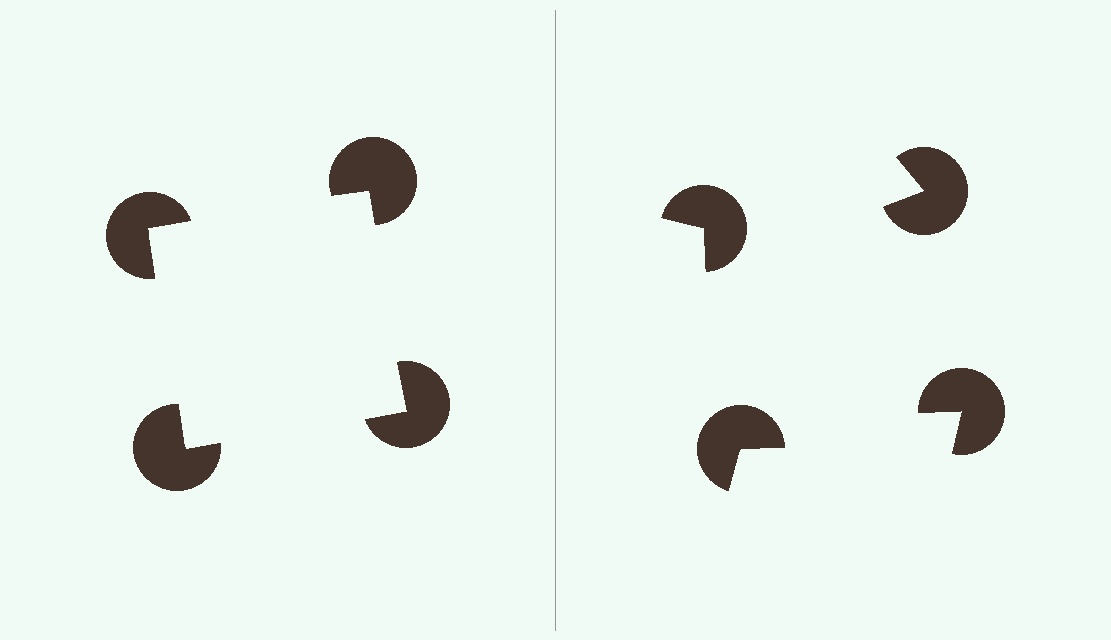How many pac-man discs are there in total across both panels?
8 — 4 on each side.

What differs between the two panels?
The pac-man discs are positioned identically on both sides; only the wedge orientations differ. On the left they align to a square; on the right they are misaligned.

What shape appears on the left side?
An illusory square.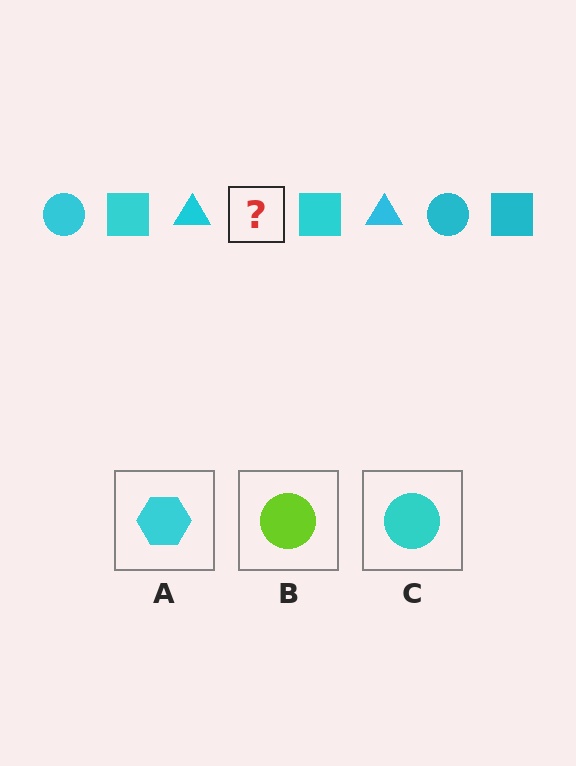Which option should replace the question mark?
Option C.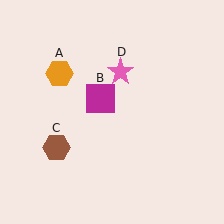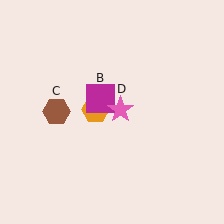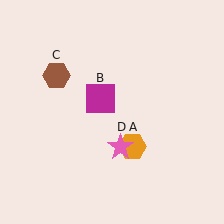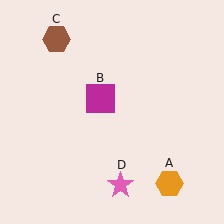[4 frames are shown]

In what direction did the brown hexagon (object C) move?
The brown hexagon (object C) moved up.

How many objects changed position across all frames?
3 objects changed position: orange hexagon (object A), brown hexagon (object C), pink star (object D).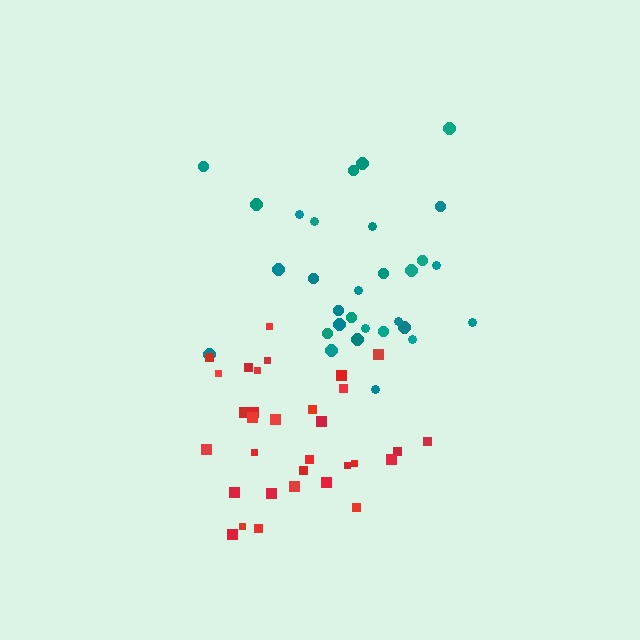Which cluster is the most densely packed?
Red.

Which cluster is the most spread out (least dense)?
Teal.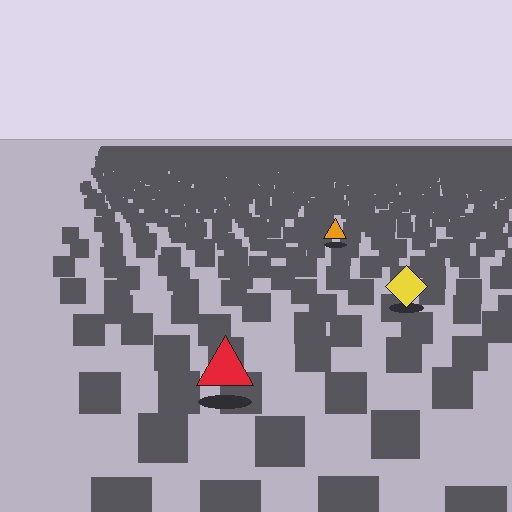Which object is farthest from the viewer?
The orange triangle is farthest from the viewer. It appears smaller and the ground texture around it is denser.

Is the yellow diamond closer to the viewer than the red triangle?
No. The red triangle is closer — you can tell from the texture gradient: the ground texture is coarser near it.